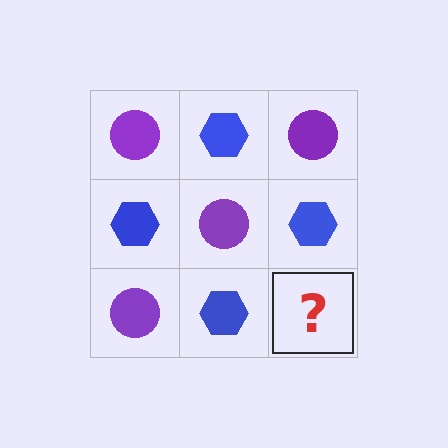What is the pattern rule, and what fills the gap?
The rule is that it alternates purple circle and blue hexagon in a checkerboard pattern. The gap should be filled with a purple circle.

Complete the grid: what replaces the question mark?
The question mark should be replaced with a purple circle.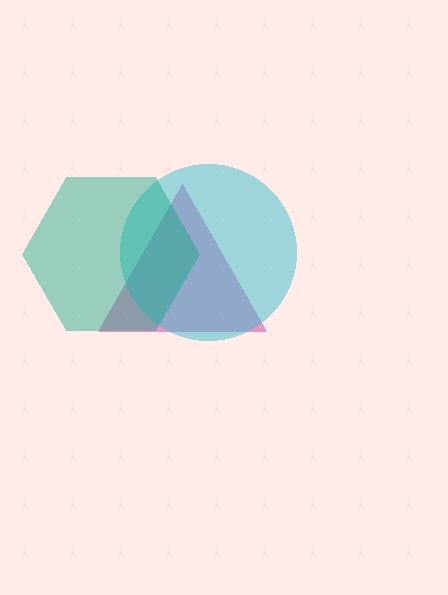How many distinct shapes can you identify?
There are 3 distinct shapes: a magenta triangle, a cyan circle, a teal hexagon.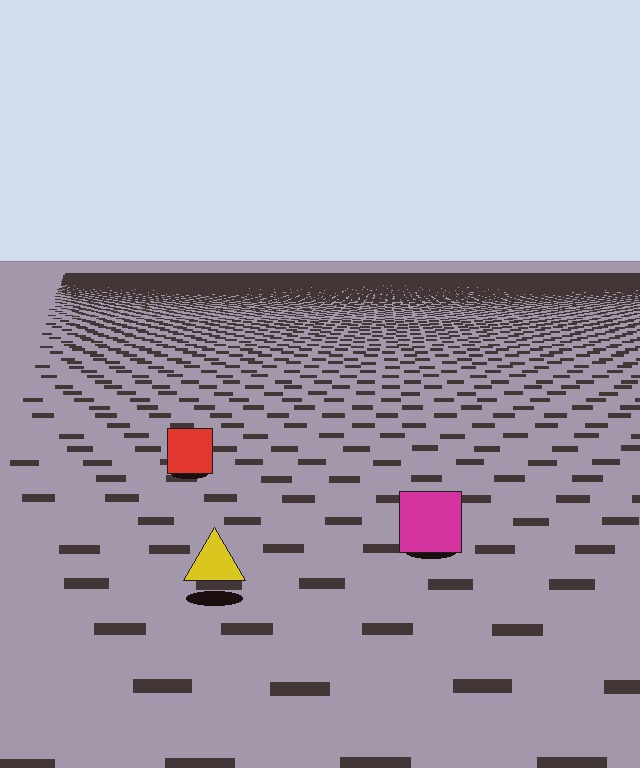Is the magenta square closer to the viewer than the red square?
Yes. The magenta square is closer — you can tell from the texture gradient: the ground texture is coarser near it.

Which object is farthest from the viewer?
The red square is farthest from the viewer. It appears smaller and the ground texture around it is denser.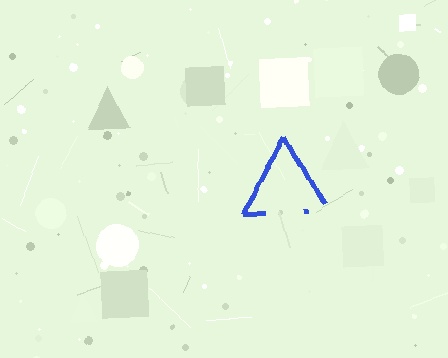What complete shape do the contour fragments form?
The contour fragments form a triangle.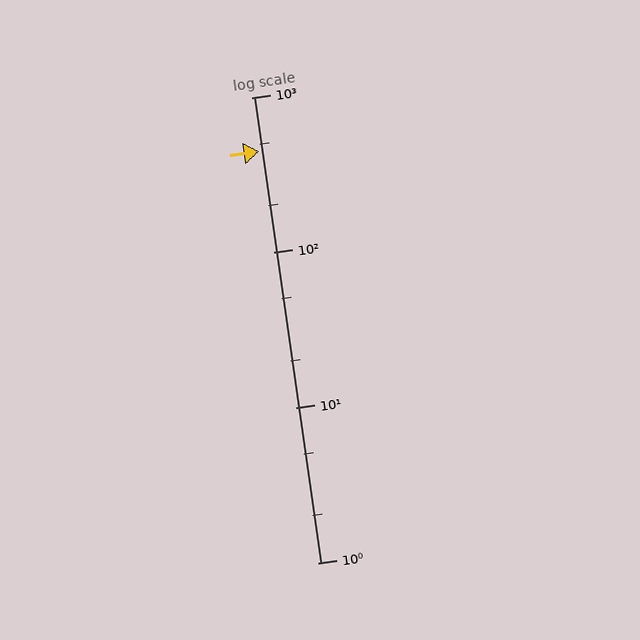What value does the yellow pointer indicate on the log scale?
The pointer indicates approximately 450.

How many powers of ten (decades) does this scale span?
The scale spans 3 decades, from 1 to 1000.